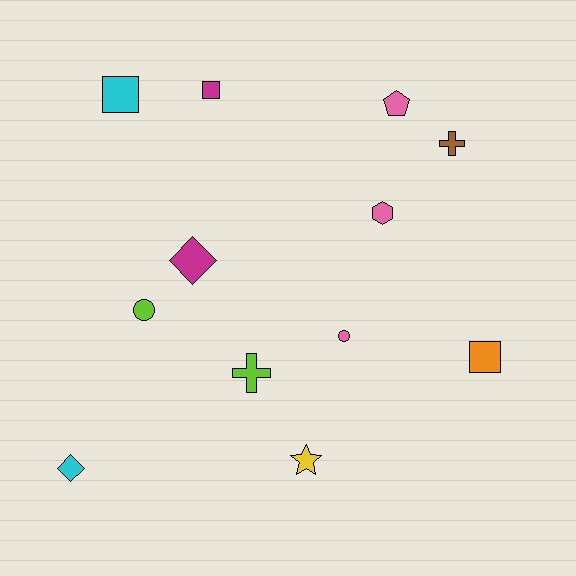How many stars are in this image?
There is 1 star.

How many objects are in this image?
There are 12 objects.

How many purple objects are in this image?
There are no purple objects.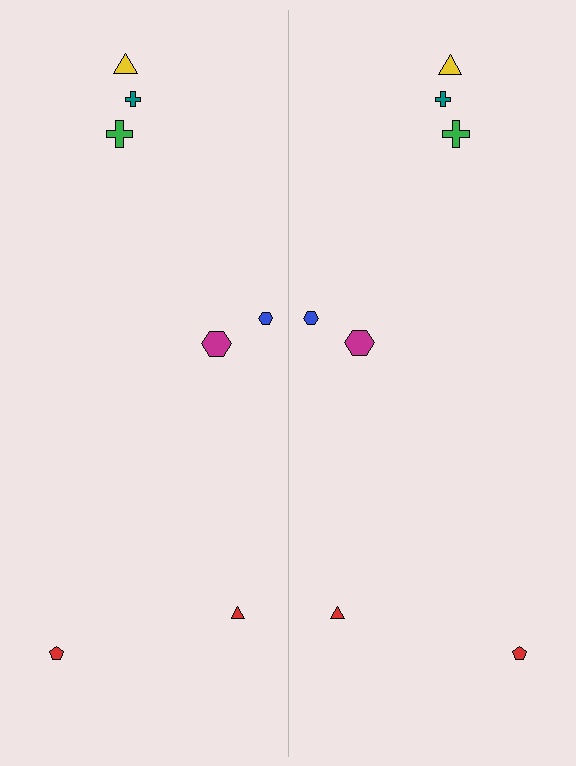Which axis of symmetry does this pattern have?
The pattern has a vertical axis of symmetry running through the center of the image.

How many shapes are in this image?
There are 14 shapes in this image.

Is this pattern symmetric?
Yes, this pattern has bilateral (reflection) symmetry.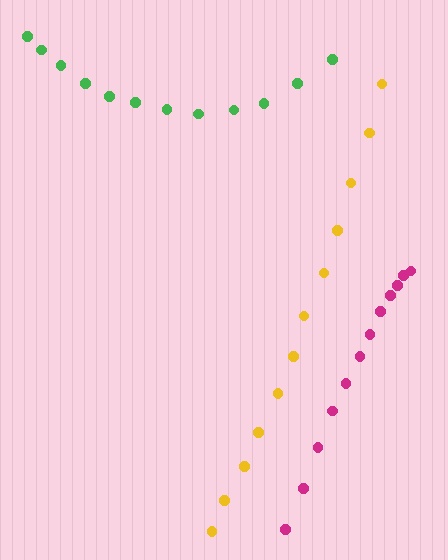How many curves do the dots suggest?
There are 3 distinct paths.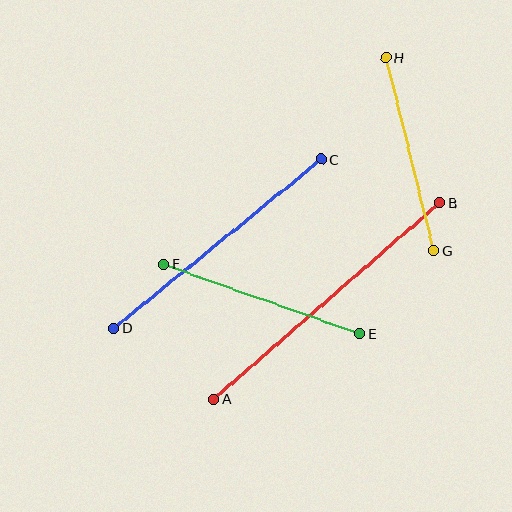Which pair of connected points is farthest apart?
Points A and B are farthest apart.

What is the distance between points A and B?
The distance is approximately 300 pixels.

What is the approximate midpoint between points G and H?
The midpoint is at approximately (410, 154) pixels.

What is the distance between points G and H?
The distance is approximately 199 pixels.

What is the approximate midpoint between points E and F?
The midpoint is at approximately (262, 299) pixels.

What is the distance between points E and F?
The distance is approximately 208 pixels.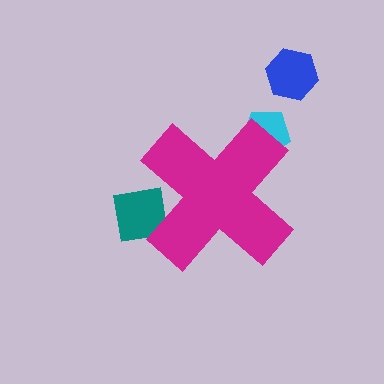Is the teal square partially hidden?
Yes, the teal square is partially hidden behind the magenta cross.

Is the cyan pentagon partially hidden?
Yes, the cyan pentagon is partially hidden behind the magenta cross.